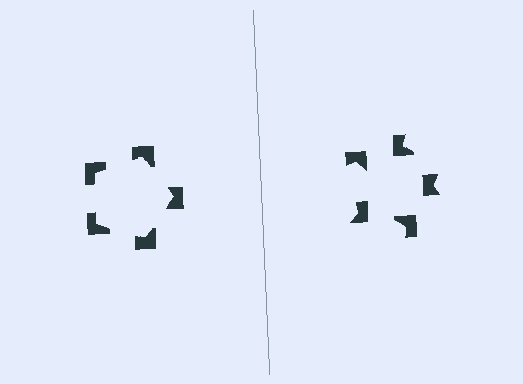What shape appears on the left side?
An illusory pentagon.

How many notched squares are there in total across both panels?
10 — 5 on each side.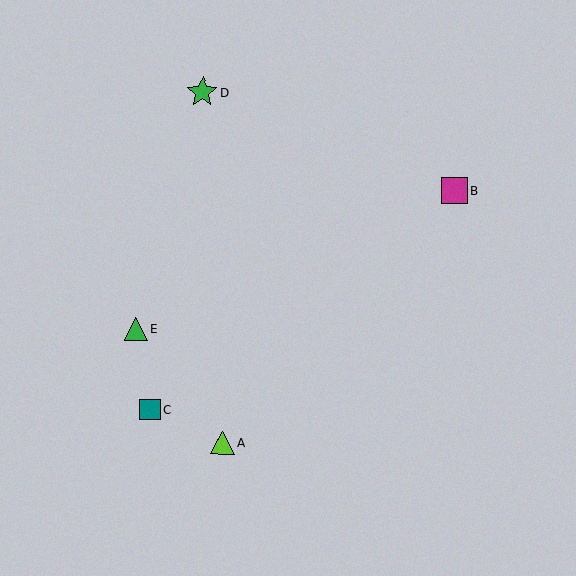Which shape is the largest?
The green star (labeled D) is the largest.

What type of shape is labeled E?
Shape E is a green triangle.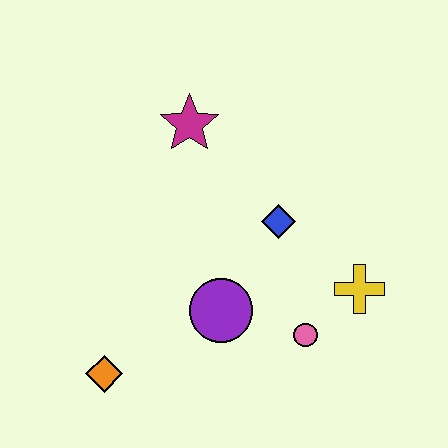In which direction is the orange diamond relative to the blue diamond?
The orange diamond is to the left of the blue diamond.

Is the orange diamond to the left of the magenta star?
Yes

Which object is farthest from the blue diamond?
The orange diamond is farthest from the blue diamond.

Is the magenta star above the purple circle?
Yes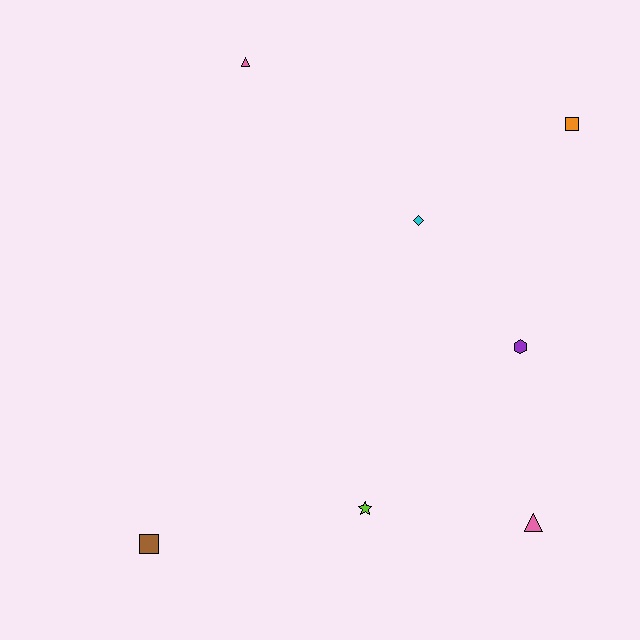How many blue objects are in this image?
There are no blue objects.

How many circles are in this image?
There are no circles.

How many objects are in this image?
There are 7 objects.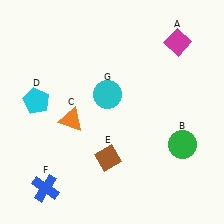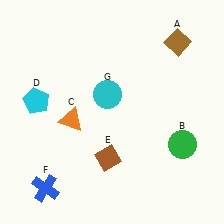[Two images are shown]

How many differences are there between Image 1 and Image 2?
There is 1 difference between the two images.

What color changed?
The diamond (A) changed from magenta in Image 1 to brown in Image 2.